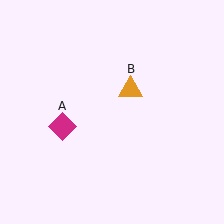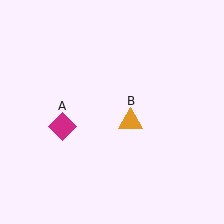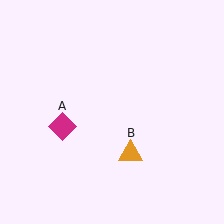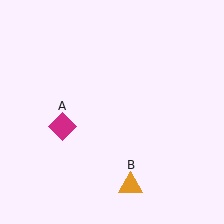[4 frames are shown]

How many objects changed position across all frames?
1 object changed position: orange triangle (object B).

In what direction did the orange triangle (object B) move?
The orange triangle (object B) moved down.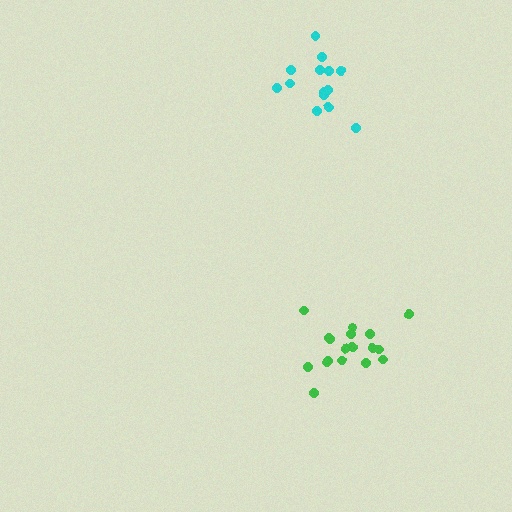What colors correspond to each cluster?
The clusters are colored: cyan, green.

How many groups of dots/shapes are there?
There are 2 groups.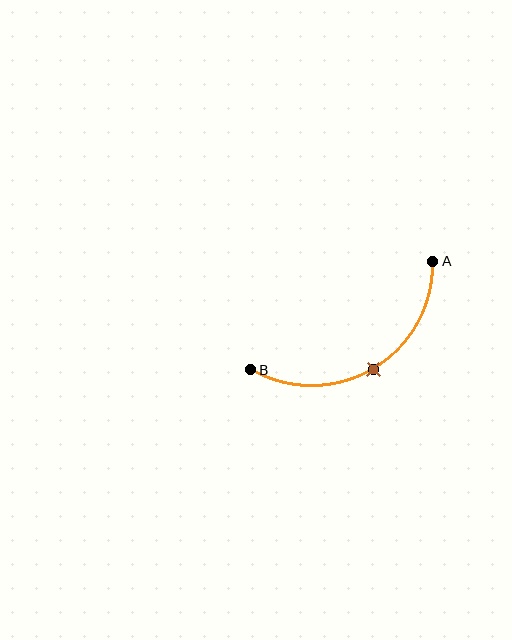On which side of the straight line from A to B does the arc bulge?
The arc bulges below the straight line connecting A and B.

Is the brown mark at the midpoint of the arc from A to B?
Yes. The brown mark lies on the arc at equal arc-length from both A and B — it is the arc midpoint.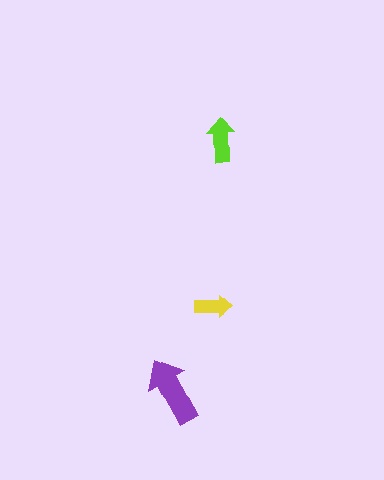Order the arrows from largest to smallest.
the purple one, the lime one, the yellow one.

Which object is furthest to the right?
The lime arrow is rightmost.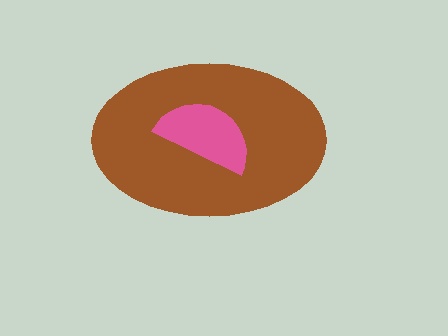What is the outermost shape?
The brown ellipse.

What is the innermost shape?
The pink semicircle.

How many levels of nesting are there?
2.